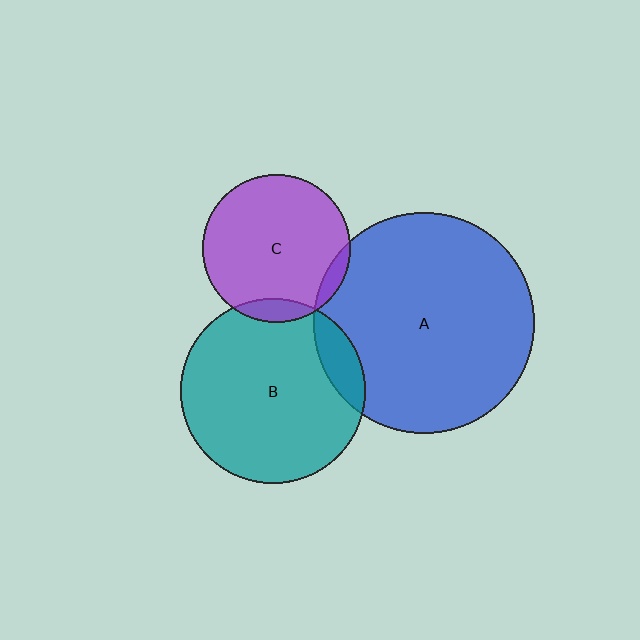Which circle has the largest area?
Circle A (blue).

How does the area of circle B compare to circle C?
Approximately 1.6 times.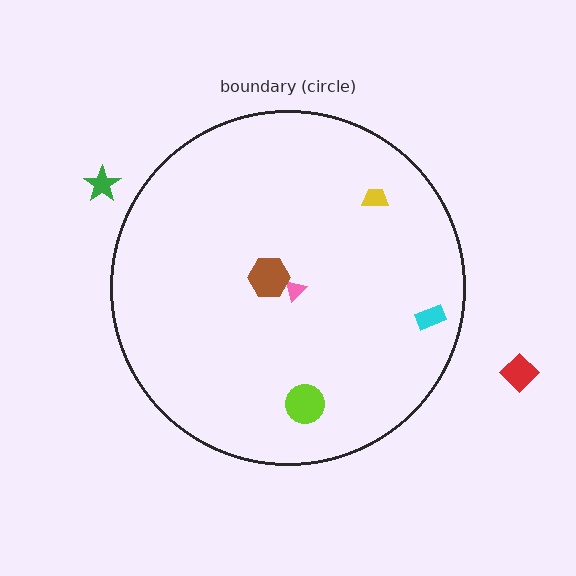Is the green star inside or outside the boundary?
Outside.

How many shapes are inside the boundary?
5 inside, 2 outside.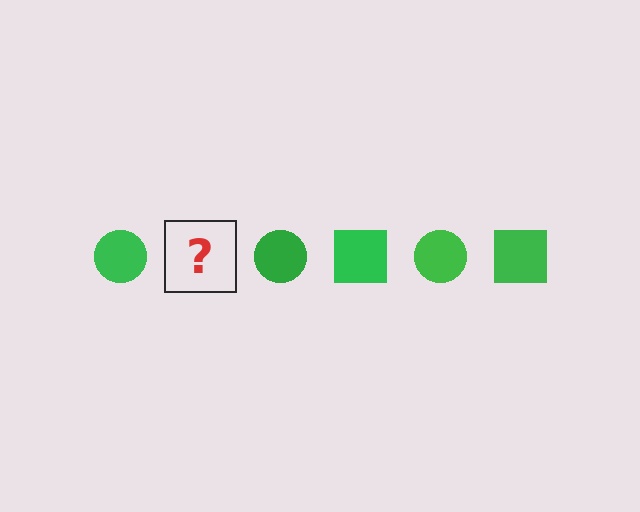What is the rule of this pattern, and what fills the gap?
The rule is that the pattern cycles through circle, square shapes in green. The gap should be filled with a green square.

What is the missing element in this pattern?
The missing element is a green square.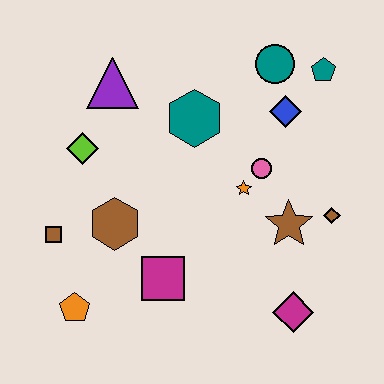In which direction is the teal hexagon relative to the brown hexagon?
The teal hexagon is above the brown hexagon.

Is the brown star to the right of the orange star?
Yes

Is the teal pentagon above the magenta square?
Yes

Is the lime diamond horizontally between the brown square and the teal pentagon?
Yes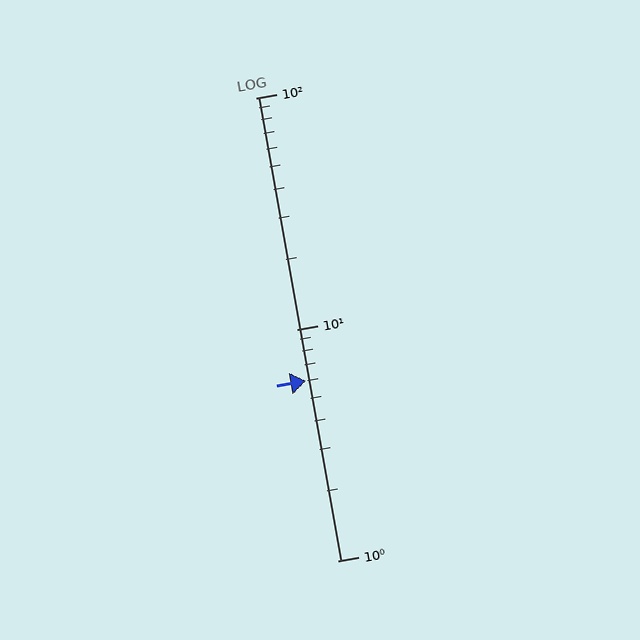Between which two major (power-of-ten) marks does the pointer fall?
The pointer is between 1 and 10.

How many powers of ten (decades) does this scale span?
The scale spans 2 decades, from 1 to 100.